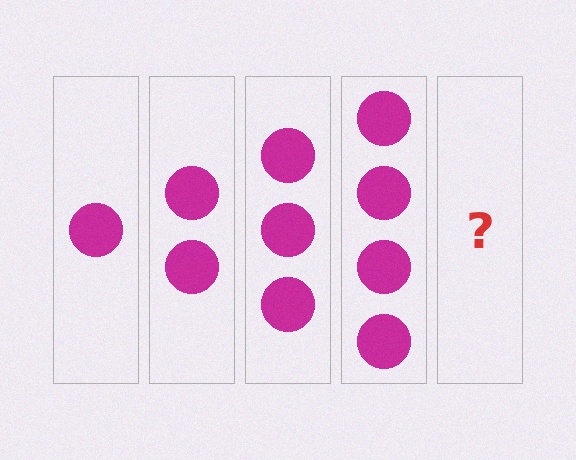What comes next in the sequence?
The next element should be 5 circles.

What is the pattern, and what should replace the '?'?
The pattern is that each step adds one more circle. The '?' should be 5 circles.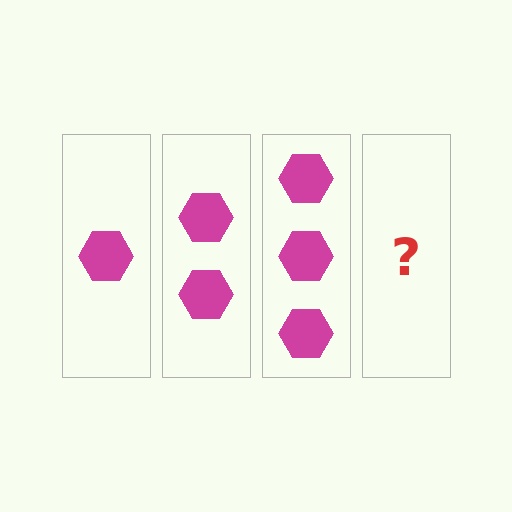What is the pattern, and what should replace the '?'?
The pattern is that each step adds one more hexagon. The '?' should be 4 hexagons.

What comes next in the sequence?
The next element should be 4 hexagons.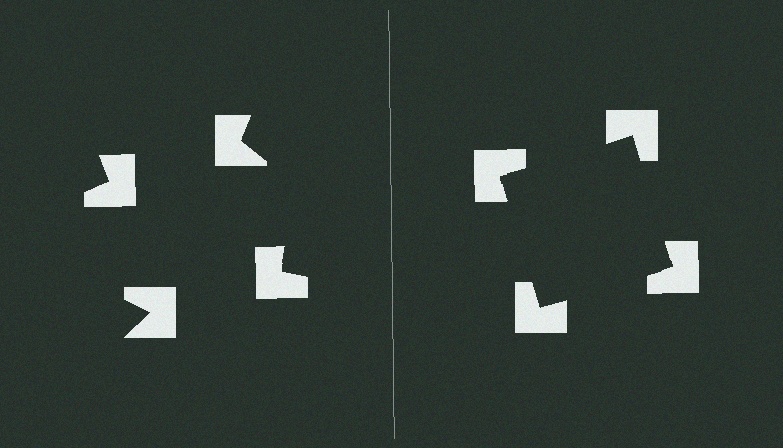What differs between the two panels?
The notched squares are positioned identically on both sides; only the wedge orientations differ. On the right they align to a square; on the left they are misaligned.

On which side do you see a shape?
An illusory square appears on the right side. On the left side the wedge cuts are rotated, so no coherent shape forms.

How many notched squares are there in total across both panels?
8 — 4 on each side.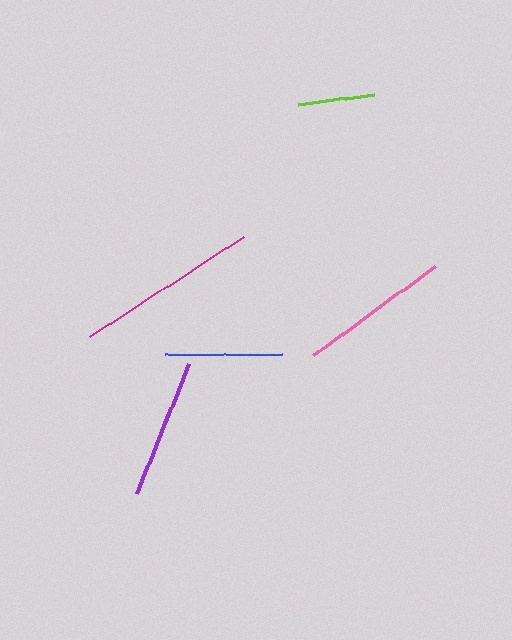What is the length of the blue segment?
The blue segment is approximately 118 pixels long.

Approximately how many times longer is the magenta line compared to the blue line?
The magenta line is approximately 1.6 times the length of the blue line.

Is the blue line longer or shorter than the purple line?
The purple line is longer than the blue line.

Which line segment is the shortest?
The lime line is the shortest at approximately 76 pixels.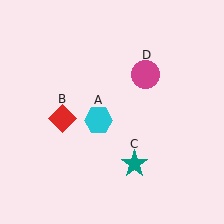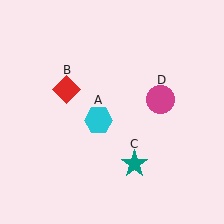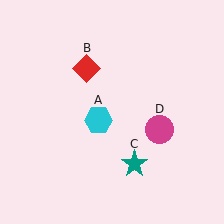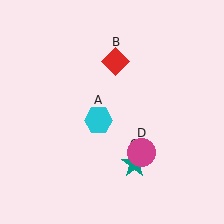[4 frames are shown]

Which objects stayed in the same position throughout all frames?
Cyan hexagon (object A) and teal star (object C) remained stationary.